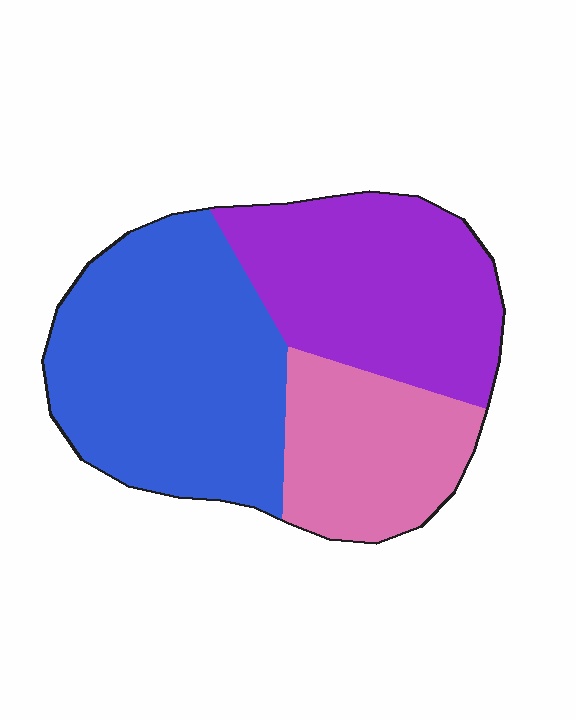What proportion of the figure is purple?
Purple covers about 35% of the figure.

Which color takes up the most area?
Blue, at roughly 45%.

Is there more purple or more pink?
Purple.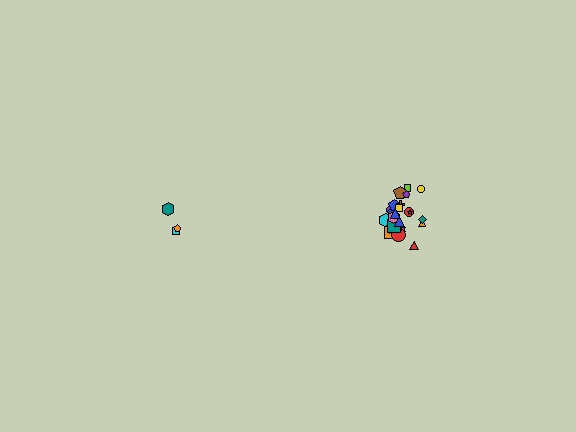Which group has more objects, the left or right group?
The right group.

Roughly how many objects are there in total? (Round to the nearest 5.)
Roughly 30 objects in total.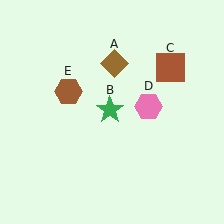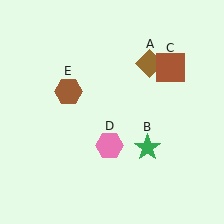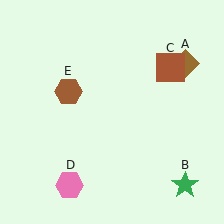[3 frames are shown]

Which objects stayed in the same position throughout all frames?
Brown square (object C) and brown hexagon (object E) remained stationary.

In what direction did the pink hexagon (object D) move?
The pink hexagon (object D) moved down and to the left.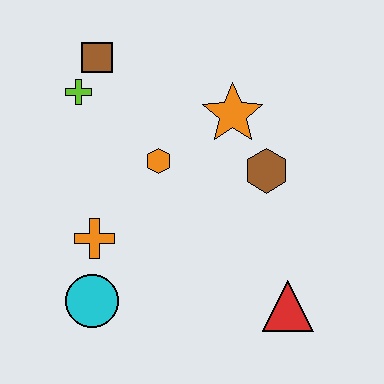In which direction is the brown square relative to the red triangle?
The brown square is above the red triangle.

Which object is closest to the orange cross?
The cyan circle is closest to the orange cross.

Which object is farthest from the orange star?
The cyan circle is farthest from the orange star.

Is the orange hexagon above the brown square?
No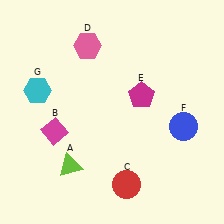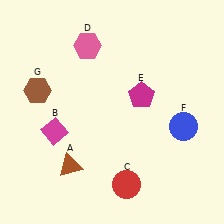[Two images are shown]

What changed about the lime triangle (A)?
In Image 1, A is lime. In Image 2, it changed to brown.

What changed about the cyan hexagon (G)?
In Image 1, G is cyan. In Image 2, it changed to brown.